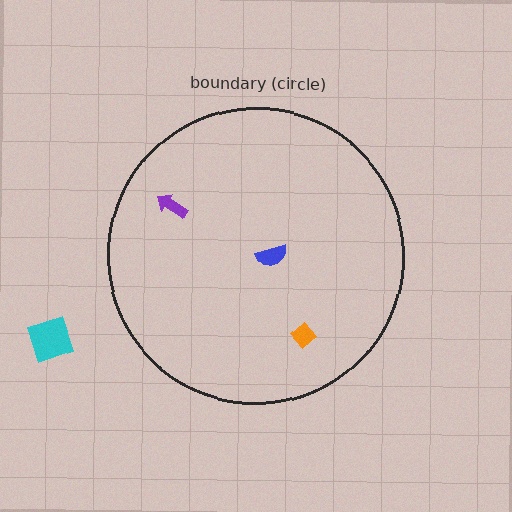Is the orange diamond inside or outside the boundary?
Inside.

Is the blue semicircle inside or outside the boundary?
Inside.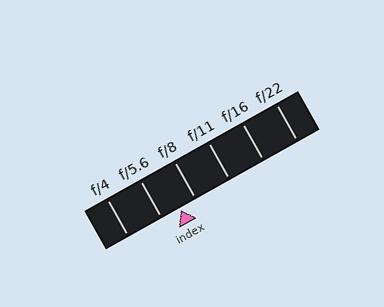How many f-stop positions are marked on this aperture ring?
There are 6 f-stop positions marked.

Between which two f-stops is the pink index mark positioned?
The index mark is between f/5.6 and f/8.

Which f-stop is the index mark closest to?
The index mark is closest to f/8.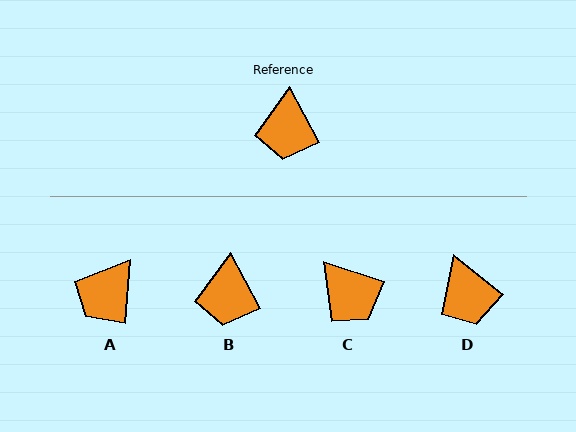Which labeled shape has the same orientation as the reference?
B.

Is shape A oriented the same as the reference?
No, it is off by about 32 degrees.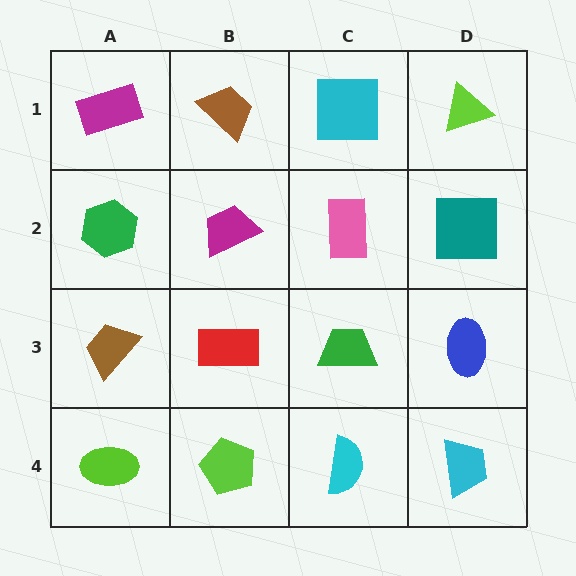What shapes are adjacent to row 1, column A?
A green hexagon (row 2, column A), a brown trapezoid (row 1, column B).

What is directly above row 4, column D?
A blue ellipse.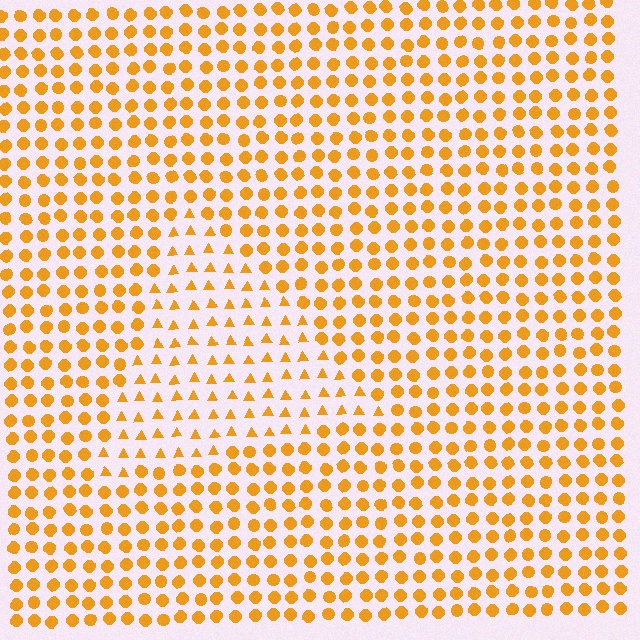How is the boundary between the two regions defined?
The boundary is defined by a change in element shape: triangles inside vs. circles outside. All elements share the same color and spacing.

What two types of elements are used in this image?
The image uses triangles inside the triangle region and circles outside it.